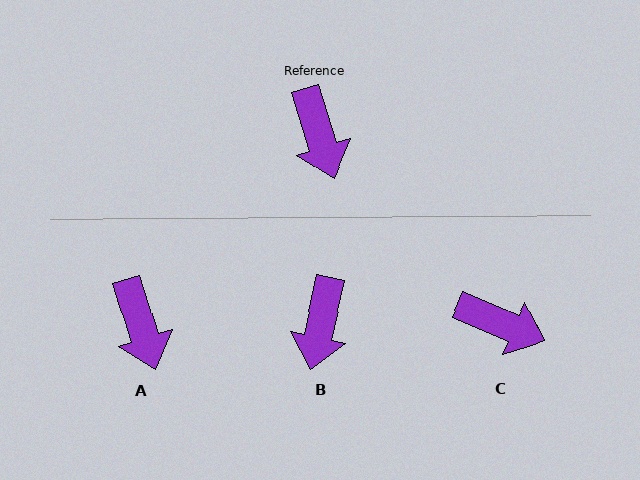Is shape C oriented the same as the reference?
No, it is off by about 49 degrees.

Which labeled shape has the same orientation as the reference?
A.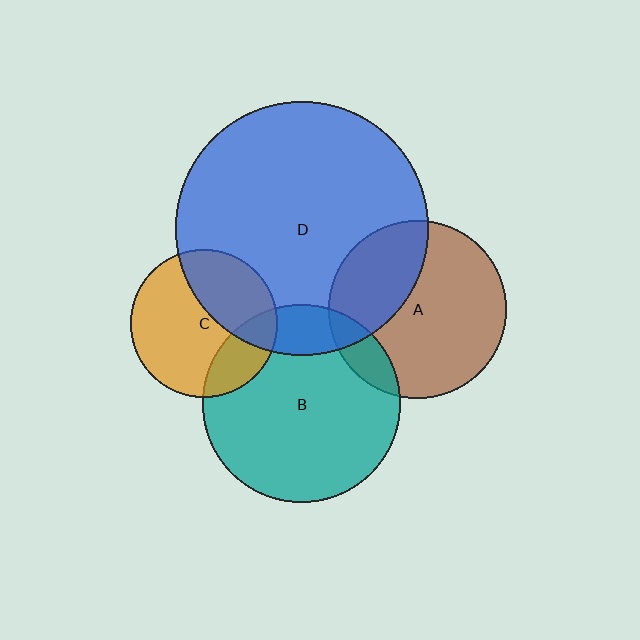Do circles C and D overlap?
Yes.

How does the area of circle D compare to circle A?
Approximately 2.0 times.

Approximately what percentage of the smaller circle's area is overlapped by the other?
Approximately 35%.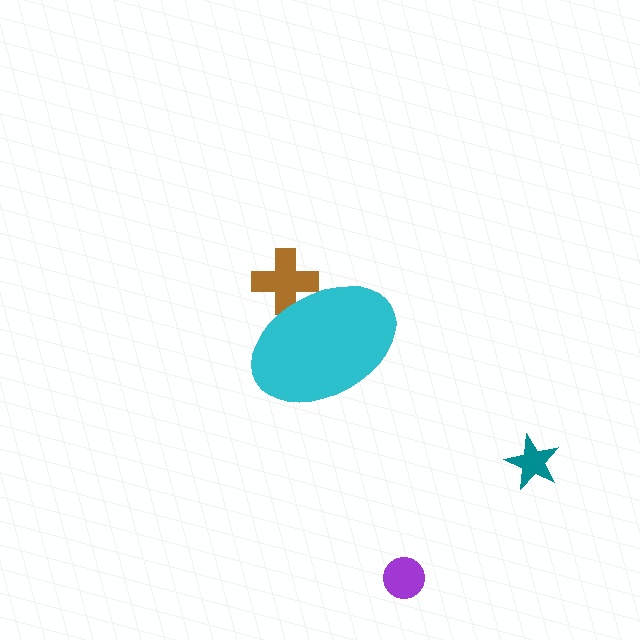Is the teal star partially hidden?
No, the teal star is fully visible.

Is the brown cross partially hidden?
Yes, the brown cross is partially hidden behind the cyan ellipse.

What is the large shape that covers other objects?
A cyan ellipse.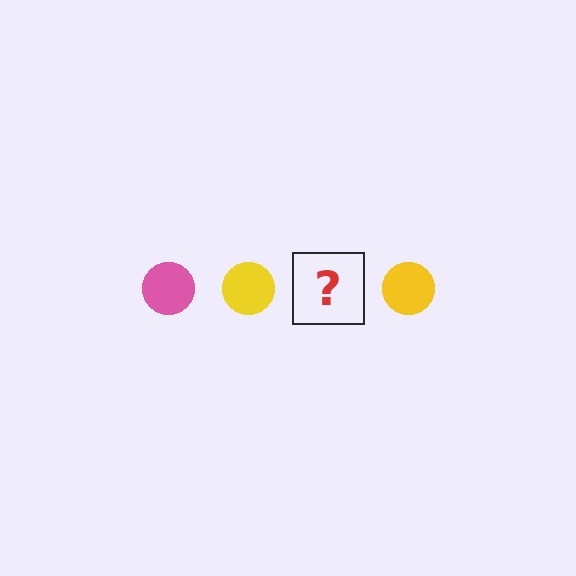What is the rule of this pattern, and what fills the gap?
The rule is that the pattern cycles through pink, yellow circles. The gap should be filled with a pink circle.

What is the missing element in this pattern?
The missing element is a pink circle.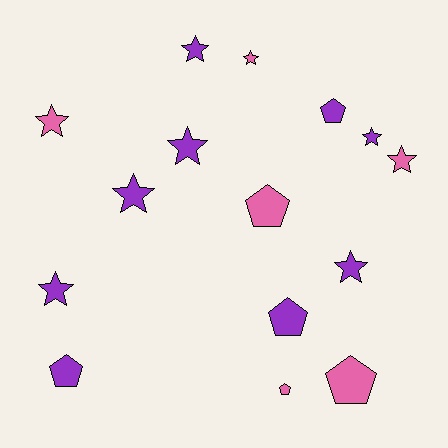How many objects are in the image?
There are 15 objects.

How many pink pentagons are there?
There are 3 pink pentagons.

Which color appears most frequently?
Purple, with 9 objects.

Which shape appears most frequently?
Star, with 9 objects.